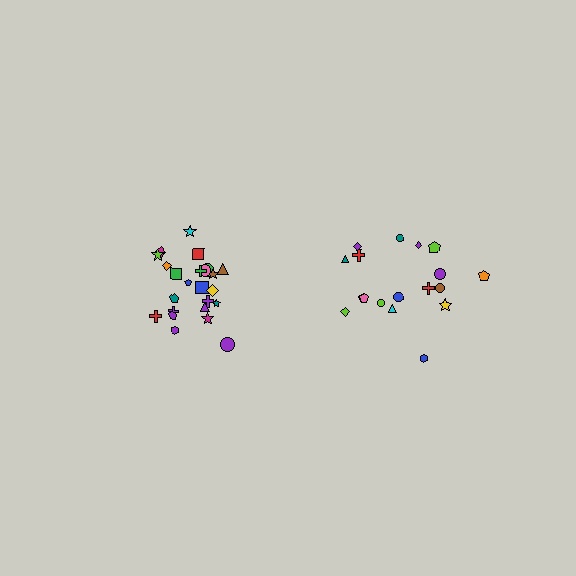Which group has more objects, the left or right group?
The left group.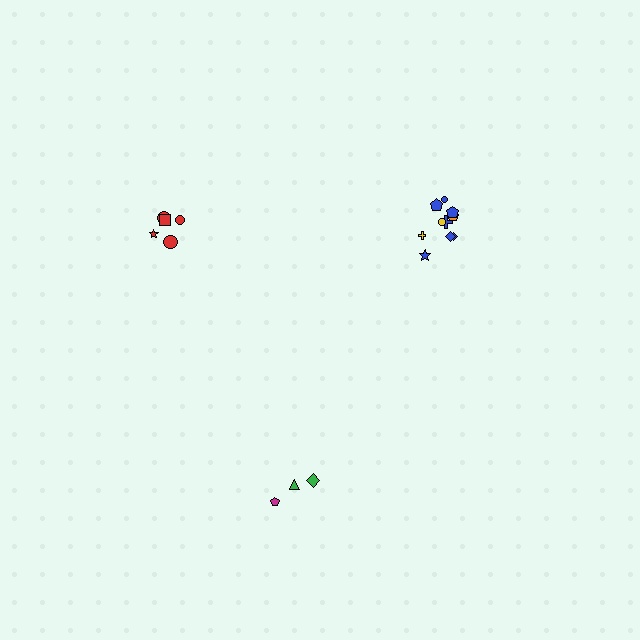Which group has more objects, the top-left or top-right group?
The top-right group.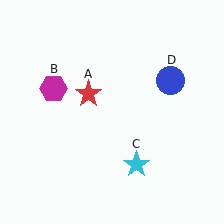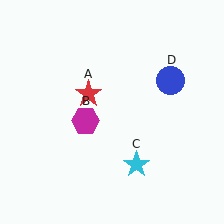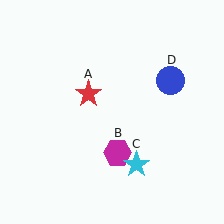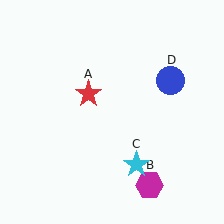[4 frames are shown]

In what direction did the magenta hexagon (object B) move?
The magenta hexagon (object B) moved down and to the right.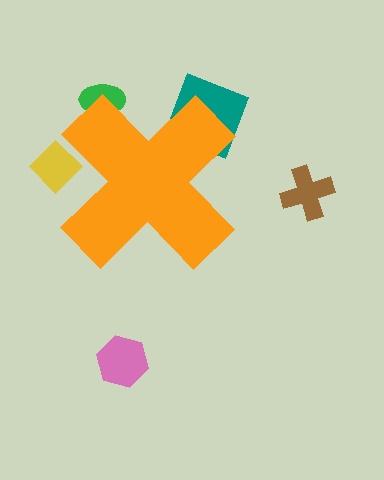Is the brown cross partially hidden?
No, the brown cross is fully visible.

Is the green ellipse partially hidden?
Yes, the green ellipse is partially hidden behind the orange cross.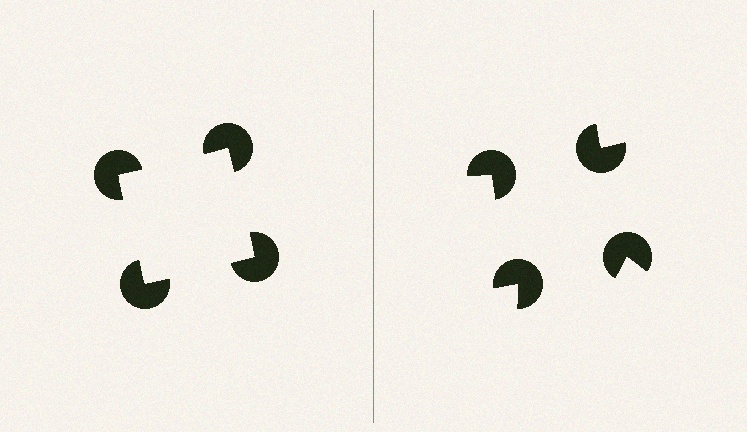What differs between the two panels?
The pac-man discs are positioned identically on both sides; only the wedge orientations differ. On the left they align to a square; on the right they are misaligned.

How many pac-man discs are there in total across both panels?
8 — 4 on each side.